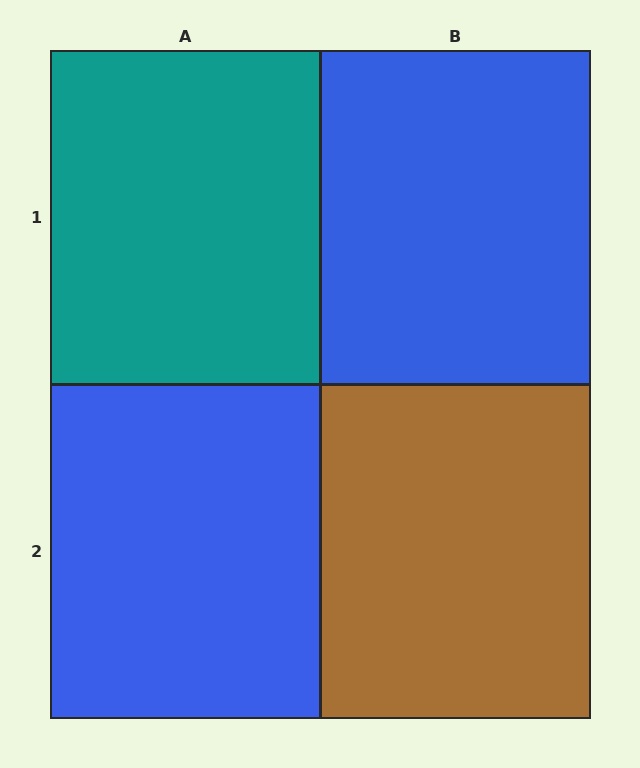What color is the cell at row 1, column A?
Teal.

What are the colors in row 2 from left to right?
Blue, brown.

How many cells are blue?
2 cells are blue.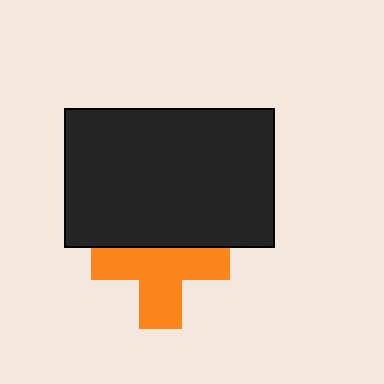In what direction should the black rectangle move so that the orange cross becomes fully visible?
The black rectangle should move up. That is the shortest direction to clear the overlap and leave the orange cross fully visible.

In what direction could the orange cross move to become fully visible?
The orange cross could move down. That would shift it out from behind the black rectangle entirely.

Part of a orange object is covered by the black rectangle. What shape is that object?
It is a cross.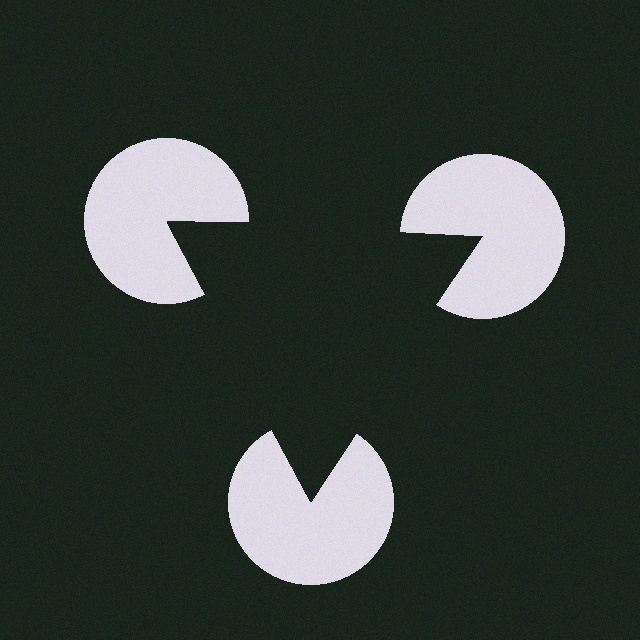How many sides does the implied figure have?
3 sides.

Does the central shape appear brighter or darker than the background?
It typically appears slightly darker than the background, even though no actual brightness change is drawn.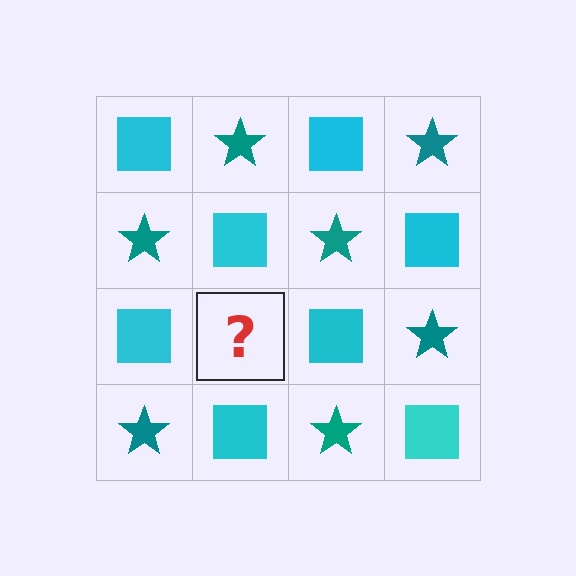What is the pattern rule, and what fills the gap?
The rule is that it alternates cyan square and teal star in a checkerboard pattern. The gap should be filled with a teal star.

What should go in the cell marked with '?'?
The missing cell should contain a teal star.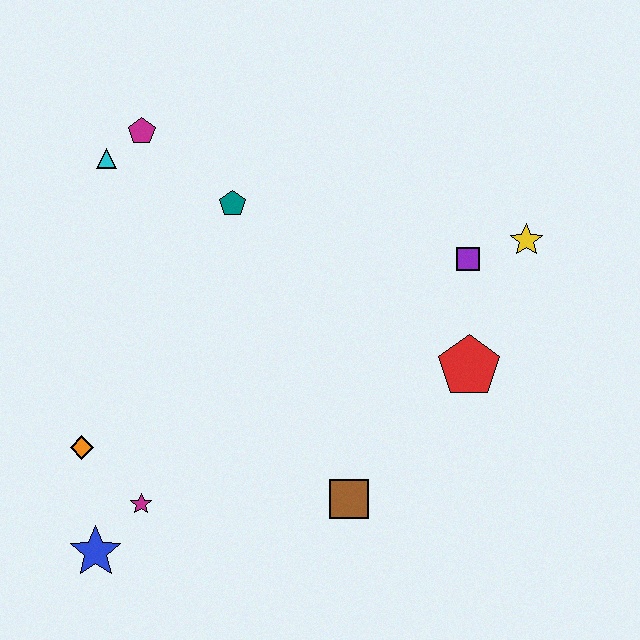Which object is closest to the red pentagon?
The purple square is closest to the red pentagon.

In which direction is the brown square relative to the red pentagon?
The brown square is below the red pentagon.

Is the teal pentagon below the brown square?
No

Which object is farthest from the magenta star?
The yellow star is farthest from the magenta star.